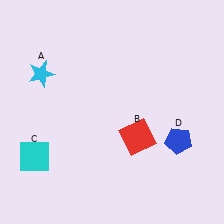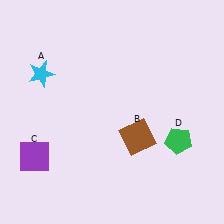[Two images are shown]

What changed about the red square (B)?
In Image 1, B is red. In Image 2, it changed to brown.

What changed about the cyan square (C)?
In Image 1, C is cyan. In Image 2, it changed to purple.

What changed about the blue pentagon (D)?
In Image 1, D is blue. In Image 2, it changed to green.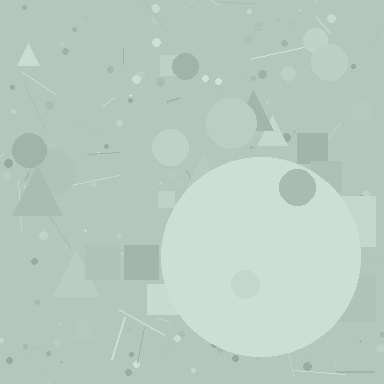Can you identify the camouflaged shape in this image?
The camouflaged shape is a circle.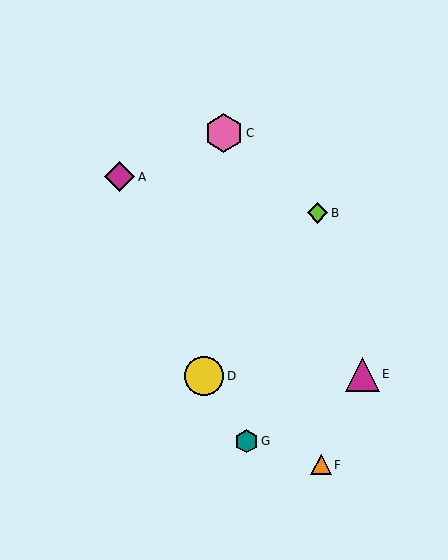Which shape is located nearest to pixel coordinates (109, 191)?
The magenta diamond (labeled A) at (120, 177) is nearest to that location.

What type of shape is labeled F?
Shape F is an orange triangle.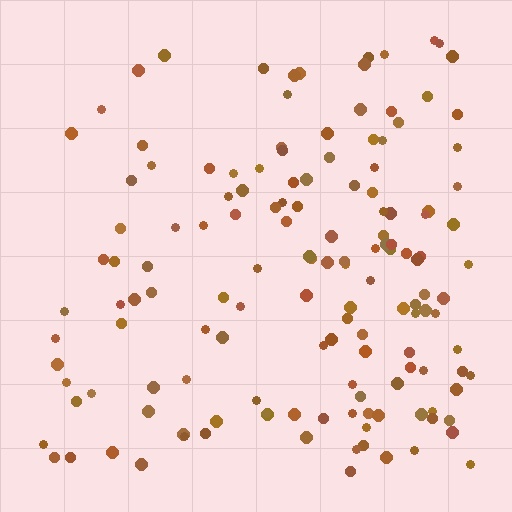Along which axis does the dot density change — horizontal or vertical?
Horizontal.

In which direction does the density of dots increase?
From left to right, with the right side densest.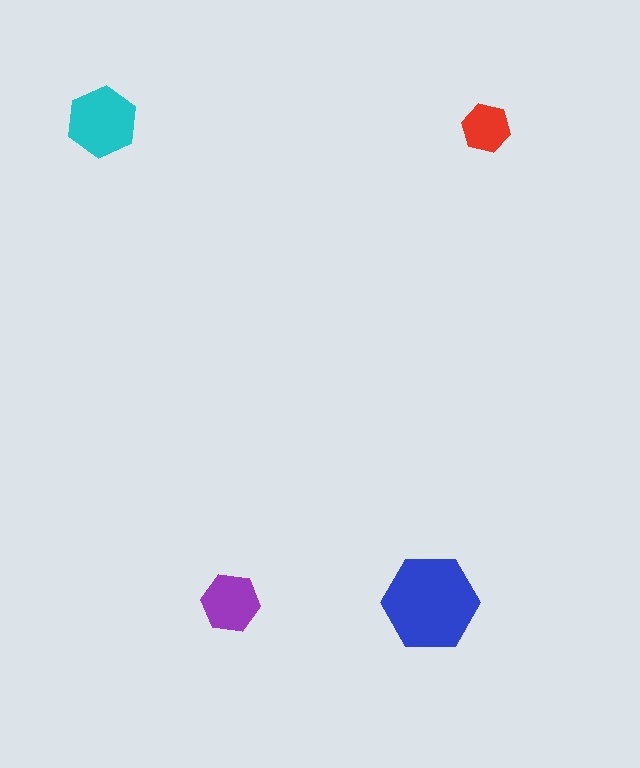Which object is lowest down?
The purple hexagon is bottommost.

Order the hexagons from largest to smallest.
the blue one, the cyan one, the purple one, the red one.